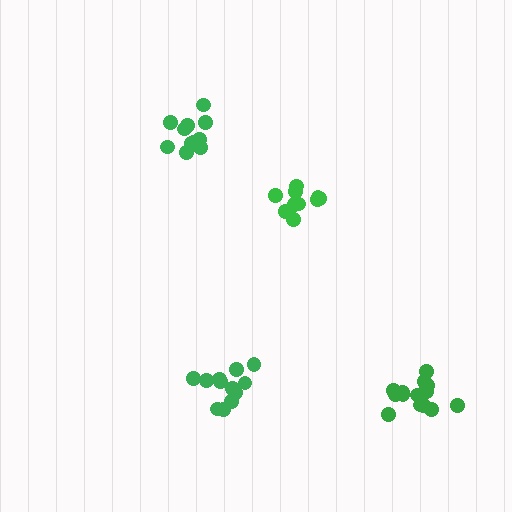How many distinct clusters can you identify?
There are 4 distinct clusters.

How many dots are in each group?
Group 1: 15 dots, Group 2: 11 dots, Group 3: 11 dots, Group 4: 12 dots (49 total).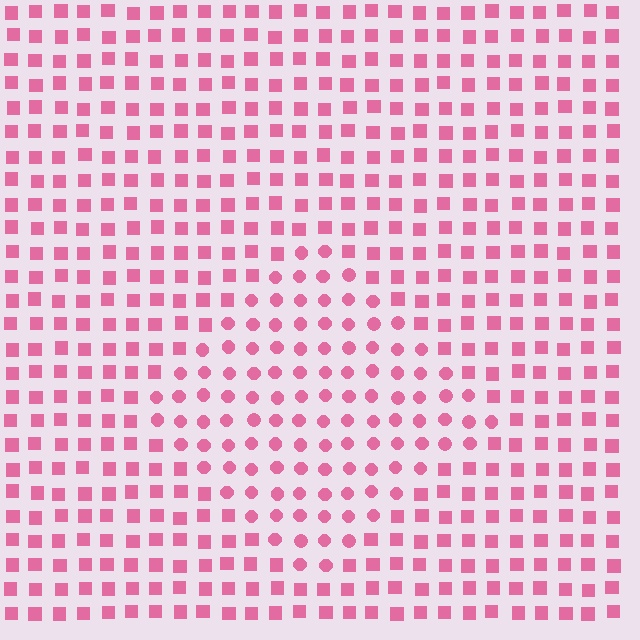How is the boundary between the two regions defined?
The boundary is defined by a change in element shape: circles inside vs. squares outside. All elements share the same color and spacing.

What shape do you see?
I see a diamond.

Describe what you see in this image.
The image is filled with small pink elements arranged in a uniform grid. A diamond-shaped region contains circles, while the surrounding area contains squares. The boundary is defined purely by the change in element shape.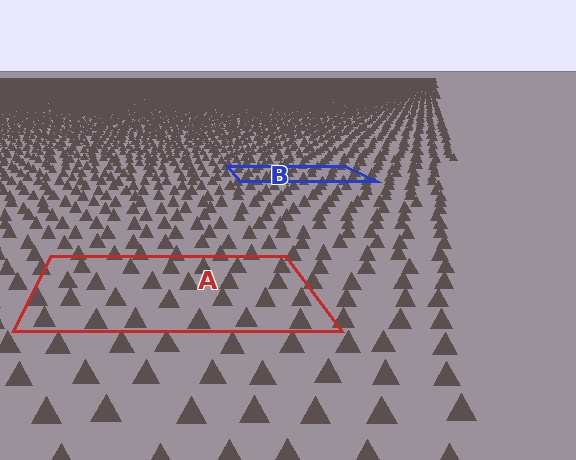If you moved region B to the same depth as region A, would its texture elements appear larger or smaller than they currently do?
They would appear larger. At a closer depth, the same texture elements are projected at a bigger on-screen size.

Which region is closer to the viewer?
Region A is closer. The texture elements there are larger and more spread out.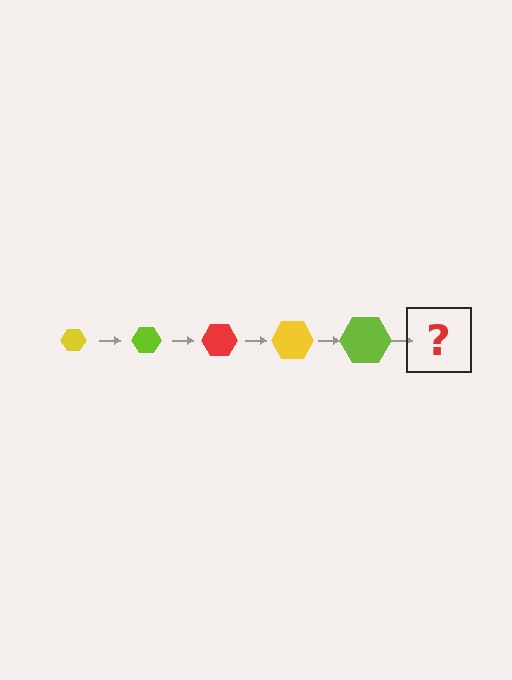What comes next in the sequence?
The next element should be a red hexagon, larger than the previous one.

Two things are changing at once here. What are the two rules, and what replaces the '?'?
The two rules are that the hexagon grows larger each step and the color cycles through yellow, lime, and red. The '?' should be a red hexagon, larger than the previous one.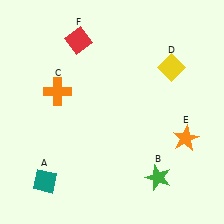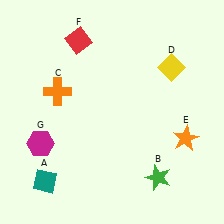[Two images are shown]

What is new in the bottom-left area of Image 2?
A magenta hexagon (G) was added in the bottom-left area of Image 2.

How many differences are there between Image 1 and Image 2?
There is 1 difference between the two images.